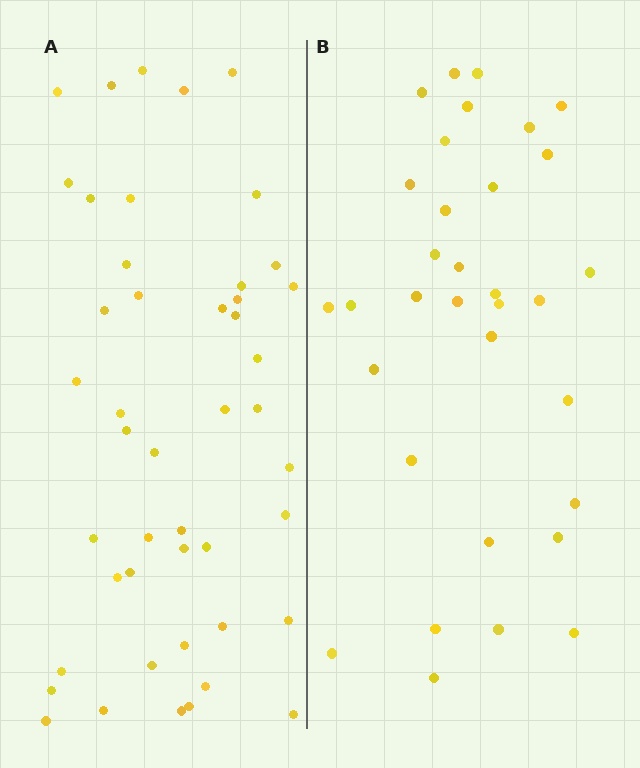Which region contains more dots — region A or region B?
Region A (the left region) has more dots.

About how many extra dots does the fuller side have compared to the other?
Region A has approximately 15 more dots than region B.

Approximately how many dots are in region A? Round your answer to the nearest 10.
About 50 dots. (The exact count is 46, which rounds to 50.)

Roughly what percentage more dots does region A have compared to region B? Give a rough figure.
About 40% more.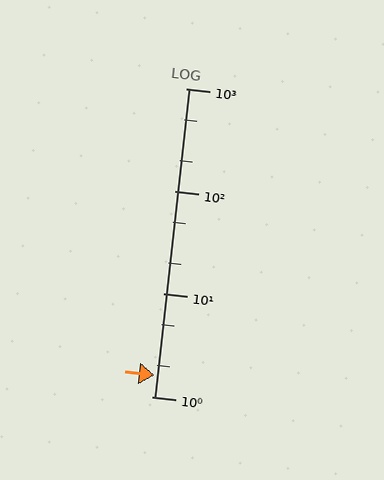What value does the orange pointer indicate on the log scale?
The pointer indicates approximately 1.6.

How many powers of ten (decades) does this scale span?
The scale spans 3 decades, from 1 to 1000.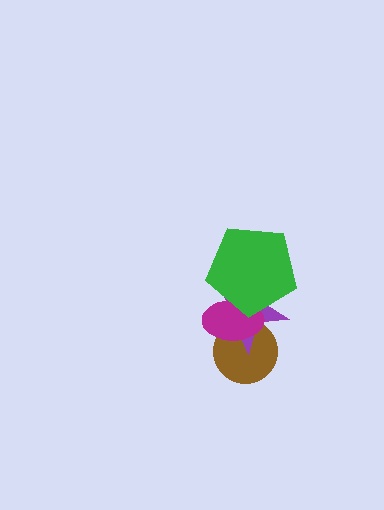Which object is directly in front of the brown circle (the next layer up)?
The purple star is directly in front of the brown circle.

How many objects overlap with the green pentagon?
2 objects overlap with the green pentagon.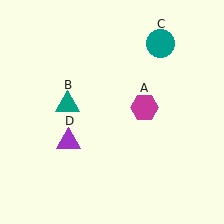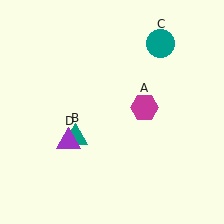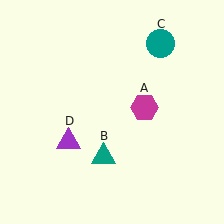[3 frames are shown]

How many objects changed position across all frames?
1 object changed position: teal triangle (object B).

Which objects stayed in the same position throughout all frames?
Magenta hexagon (object A) and teal circle (object C) and purple triangle (object D) remained stationary.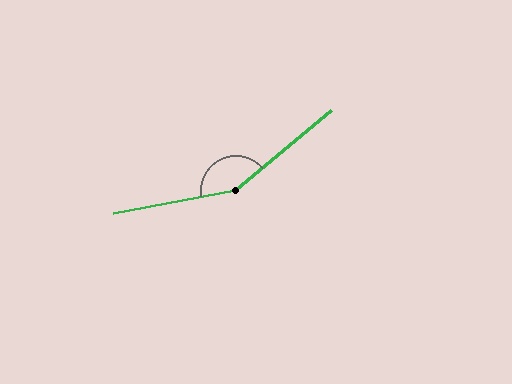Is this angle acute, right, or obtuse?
It is obtuse.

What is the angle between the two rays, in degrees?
Approximately 150 degrees.